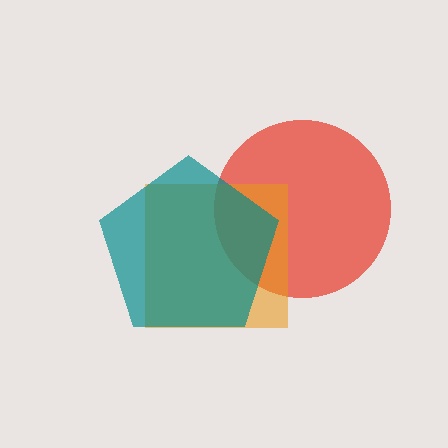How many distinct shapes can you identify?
There are 3 distinct shapes: a red circle, an orange square, a teal pentagon.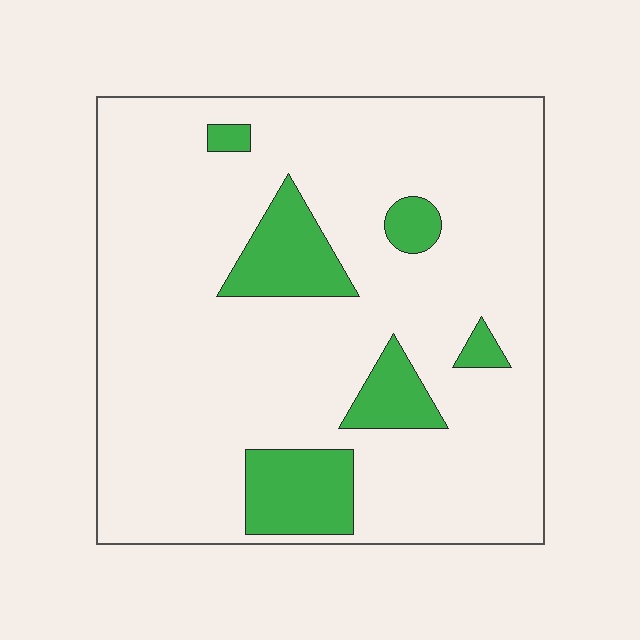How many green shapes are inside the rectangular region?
6.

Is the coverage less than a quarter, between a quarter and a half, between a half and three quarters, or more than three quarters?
Less than a quarter.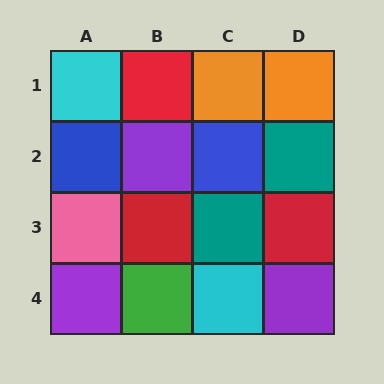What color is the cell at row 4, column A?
Purple.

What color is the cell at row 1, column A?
Cyan.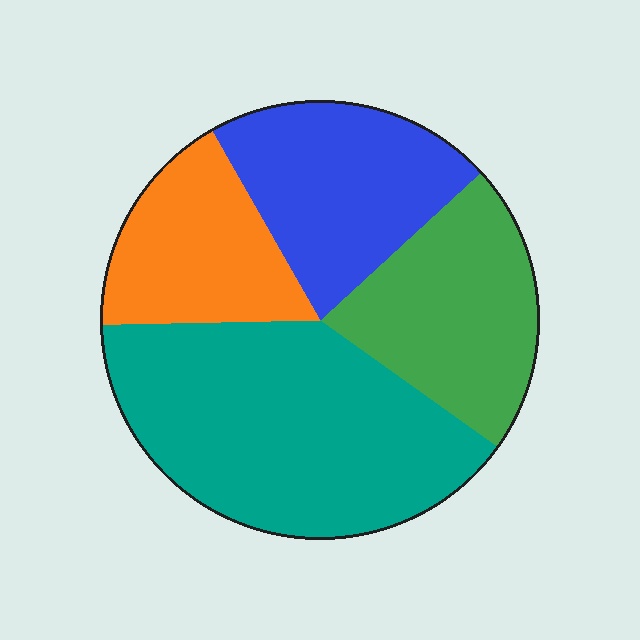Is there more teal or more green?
Teal.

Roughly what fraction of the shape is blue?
Blue covers about 20% of the shape.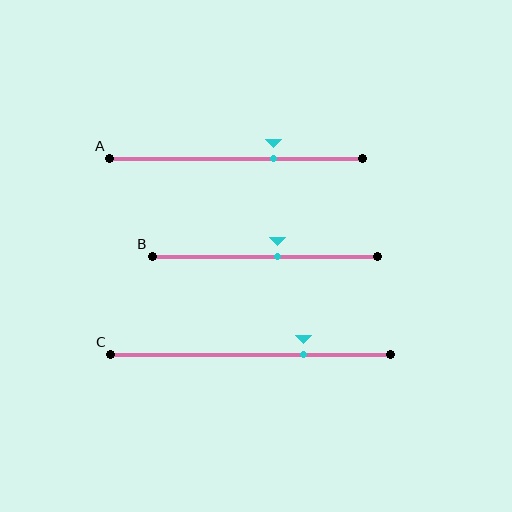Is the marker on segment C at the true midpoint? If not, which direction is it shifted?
No, the marker on segment C is shifted to the right by about 19% of the segment length.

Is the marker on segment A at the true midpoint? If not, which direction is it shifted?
No, the marker on segment A is shifted to the right by about 15% of the segment length.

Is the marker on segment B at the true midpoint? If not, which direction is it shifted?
No, the marker on segment B is shifted to the right by about 6% of the segment length.